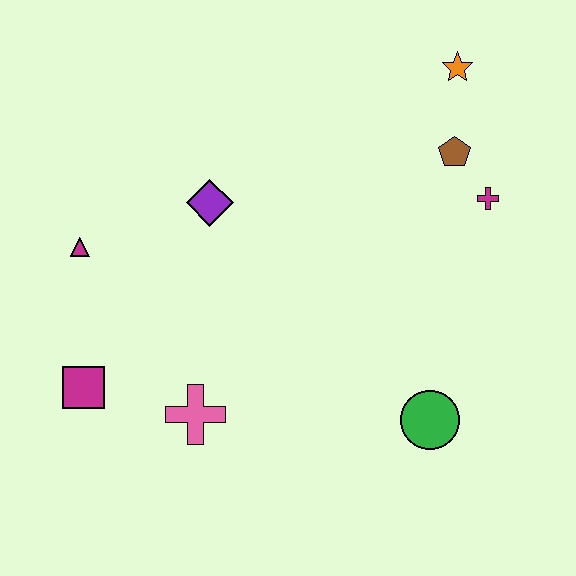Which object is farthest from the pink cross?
The orange star is farthest from the pink cross.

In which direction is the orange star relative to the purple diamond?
The orange star is to the right of the purple diamond.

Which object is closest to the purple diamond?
The magenta triangle is closest to the purple diamond.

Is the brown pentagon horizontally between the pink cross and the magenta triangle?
No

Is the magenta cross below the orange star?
Yes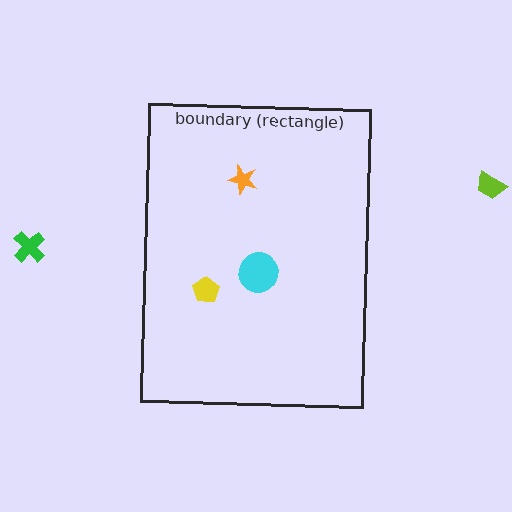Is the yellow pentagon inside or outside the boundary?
Inside.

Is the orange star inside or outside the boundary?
Inside.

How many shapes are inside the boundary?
3 inside, 2 outside.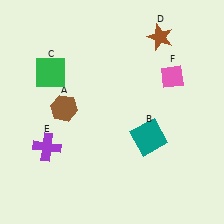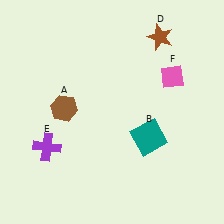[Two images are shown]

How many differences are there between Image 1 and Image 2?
There is 1 difference between the two images.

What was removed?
The green square (C) was removed in Image 2.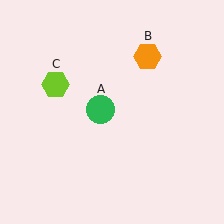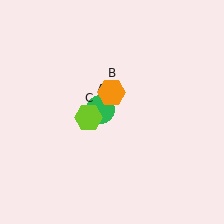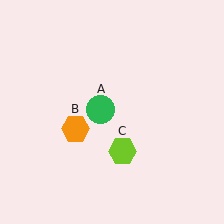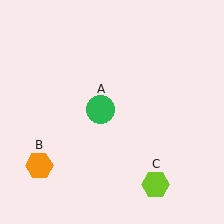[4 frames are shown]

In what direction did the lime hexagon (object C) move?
The lime hexagon (object C) moved down and to the right.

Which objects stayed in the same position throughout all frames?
Green circle (object A) remained stationary.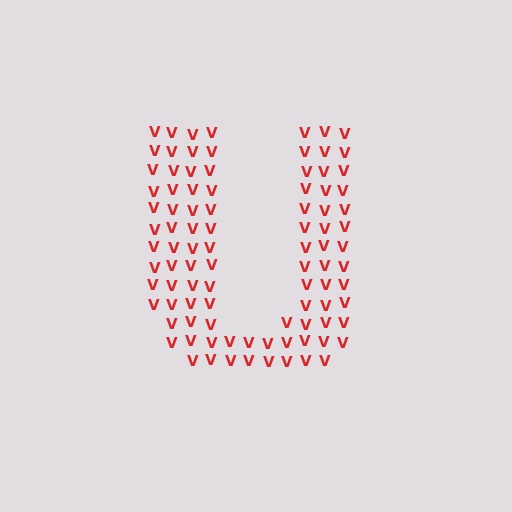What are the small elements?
The small elements are letter V's.